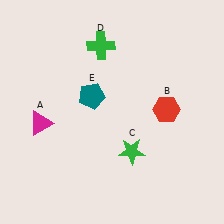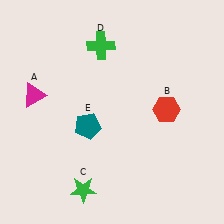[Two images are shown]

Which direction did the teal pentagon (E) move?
The teal pentagon (E) moved down.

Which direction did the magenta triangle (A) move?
The magenta triangle (A) moved up.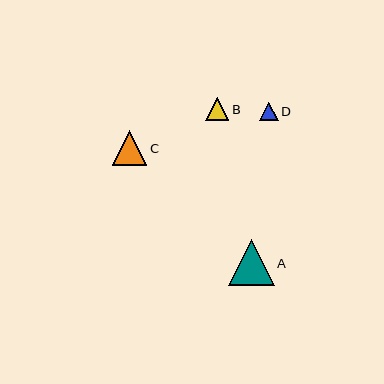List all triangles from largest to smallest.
From largest to smallest: A, C, B, D.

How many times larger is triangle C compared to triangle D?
Triangle C is approximately 1.9 times the size of triangle D.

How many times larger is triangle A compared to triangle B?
Triangle A is approximately 2.0 times the size of triangle B.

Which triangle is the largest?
Triangle A is the largest with a size of approximately 46 pixels.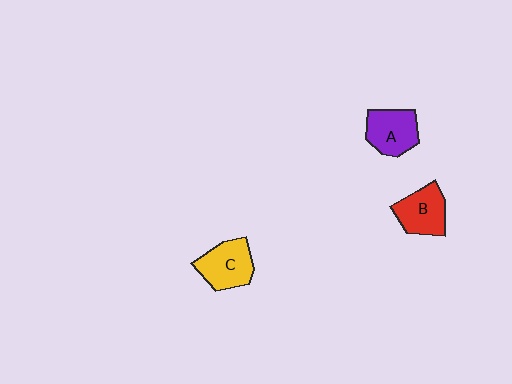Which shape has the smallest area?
Shape B (red).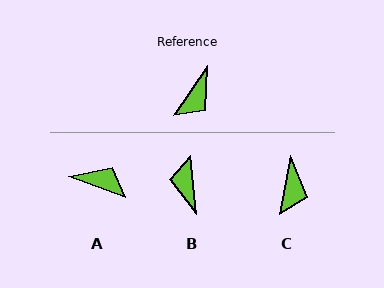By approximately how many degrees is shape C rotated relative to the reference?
Approximately 24 degrees counter-clockwise.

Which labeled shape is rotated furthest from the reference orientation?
B, about 140 degrees away.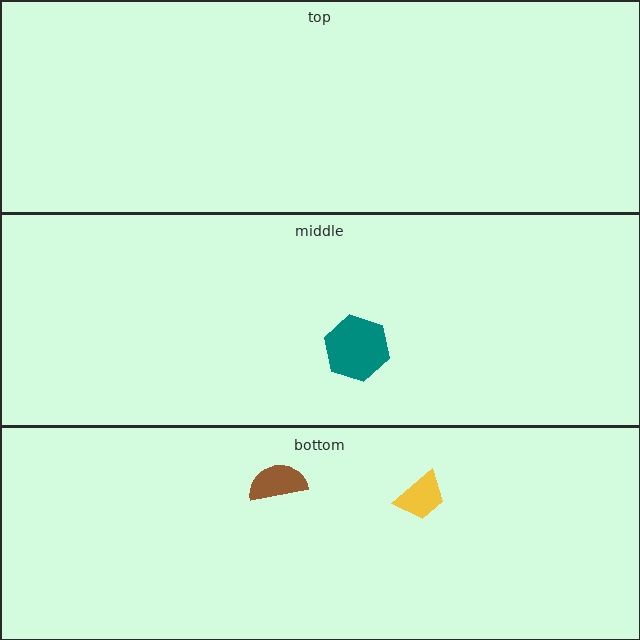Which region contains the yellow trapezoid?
The bottom region.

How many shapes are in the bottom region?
2.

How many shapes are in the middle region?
1.